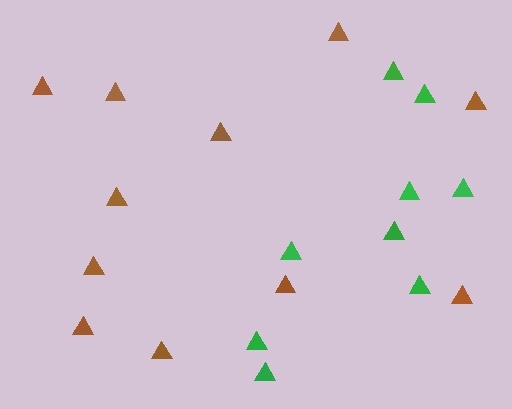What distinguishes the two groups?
There are 2 groups: one group of brown triangles (11) and one group of green triangles (9).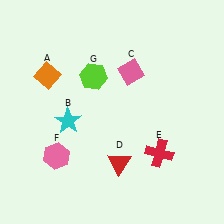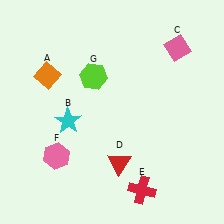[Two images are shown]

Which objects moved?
The objects that moved are: the pink diamond (C), the red cross (E).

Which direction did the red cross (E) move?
The red cross (E) moved down.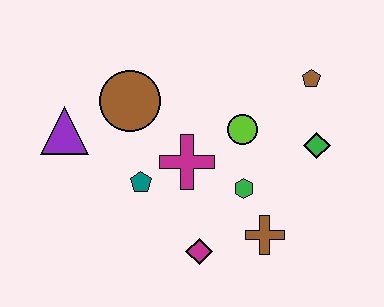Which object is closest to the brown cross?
The green hexagon is closest to the brown cross.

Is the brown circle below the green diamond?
No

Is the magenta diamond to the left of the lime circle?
Yes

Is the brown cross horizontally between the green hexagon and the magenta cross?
No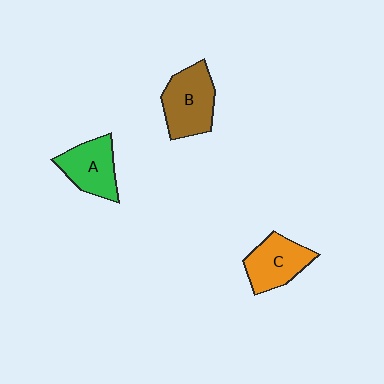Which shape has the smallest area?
Shape A (green).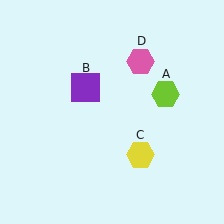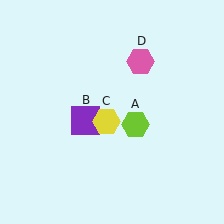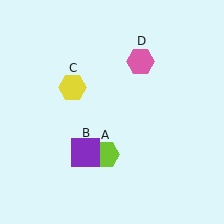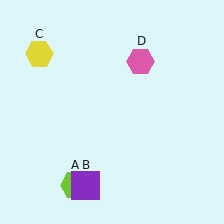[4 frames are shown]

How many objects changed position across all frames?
3 objects changed position: lime hexagon (object A), purple square (object B), yellow hexagon (object C).